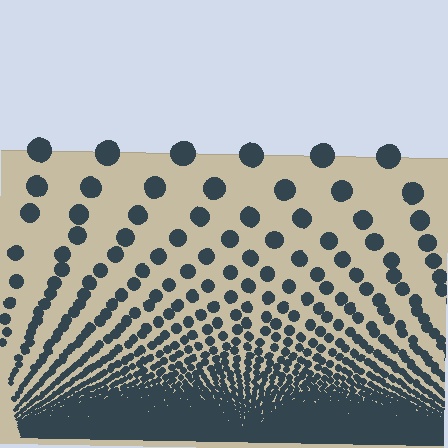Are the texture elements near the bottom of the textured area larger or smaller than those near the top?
Smaller. The gradient is inverted — elements near the bottom are smaller and denser.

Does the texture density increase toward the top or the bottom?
Density increases toward the bottom.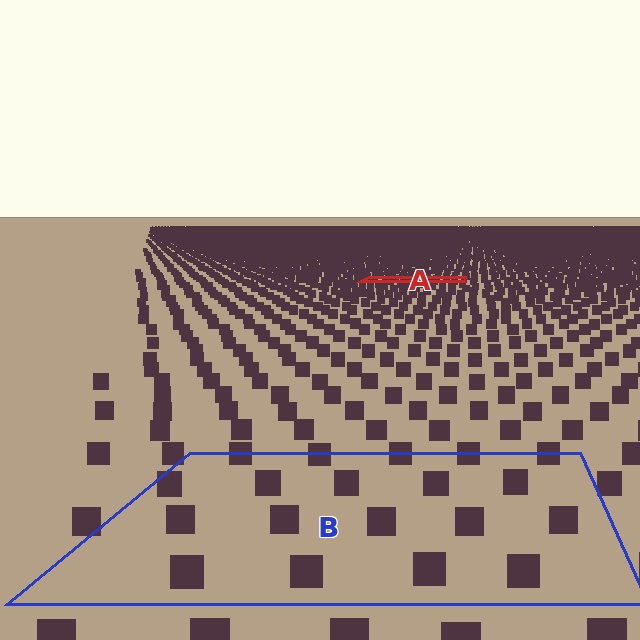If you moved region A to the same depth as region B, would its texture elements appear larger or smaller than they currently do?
They would appear larger. At a closer depth, the same texture elements are projected at a bigger on-screen size.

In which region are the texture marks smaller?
The texture marks are smaller in region A, because it is farther away.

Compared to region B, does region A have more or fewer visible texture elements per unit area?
Region A has more texture elements per unit area — they are packed more densely because it is farther away.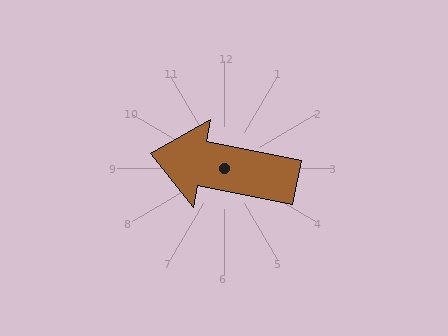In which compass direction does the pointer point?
West.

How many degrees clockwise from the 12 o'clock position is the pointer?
Approximately 281 degrees.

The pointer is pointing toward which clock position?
Roughly 9 o'clock.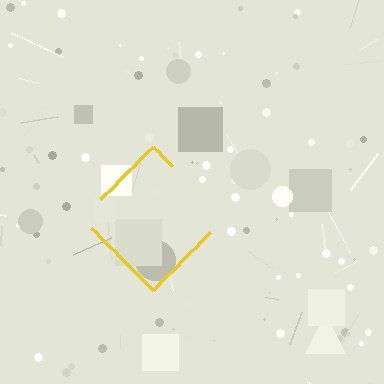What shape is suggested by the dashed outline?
The dashed outline suggests a diamond.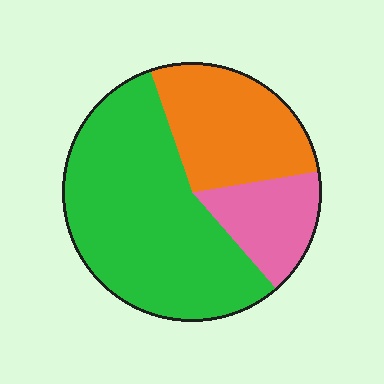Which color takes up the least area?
Pink, at roughly 15%.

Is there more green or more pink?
Green.